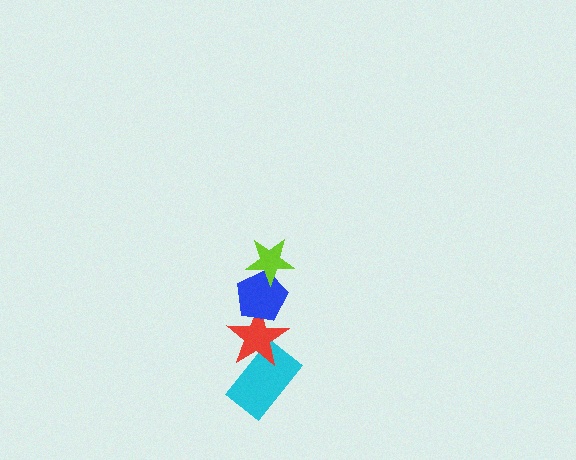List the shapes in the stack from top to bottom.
From top to bottom: the lime star, the blue pentagon, the red star, the cyan rectangle.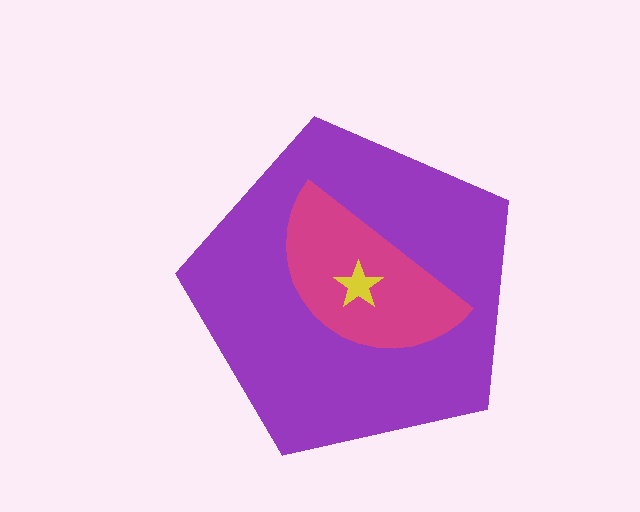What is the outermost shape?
The purple pentagon.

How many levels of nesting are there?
3.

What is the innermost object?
The yellow star.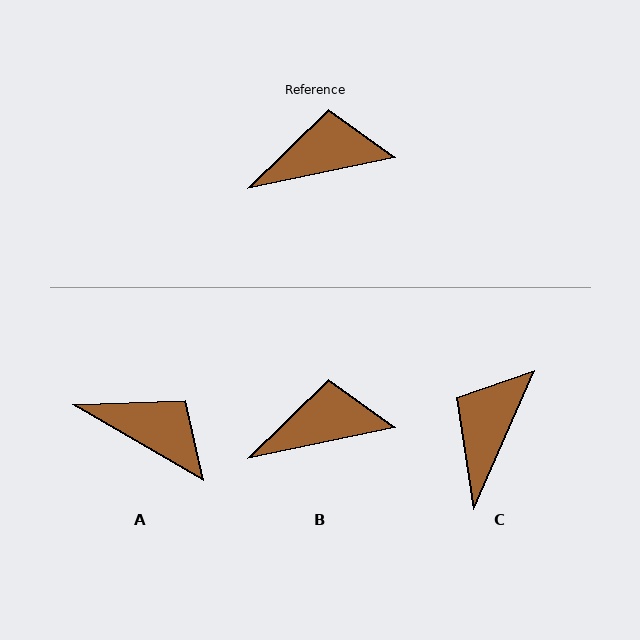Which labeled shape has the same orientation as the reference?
B.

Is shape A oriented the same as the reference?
No, it is off by about 42 degrees.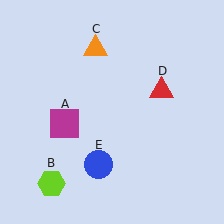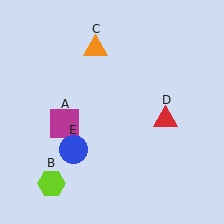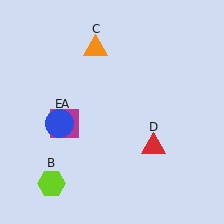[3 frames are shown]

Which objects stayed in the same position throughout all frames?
Magenta square (object A) and lime hexagon (object B) and orange triangle (object C) remained stationary.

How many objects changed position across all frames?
2 objects changed position: red triangle (object D), blue circle (object E).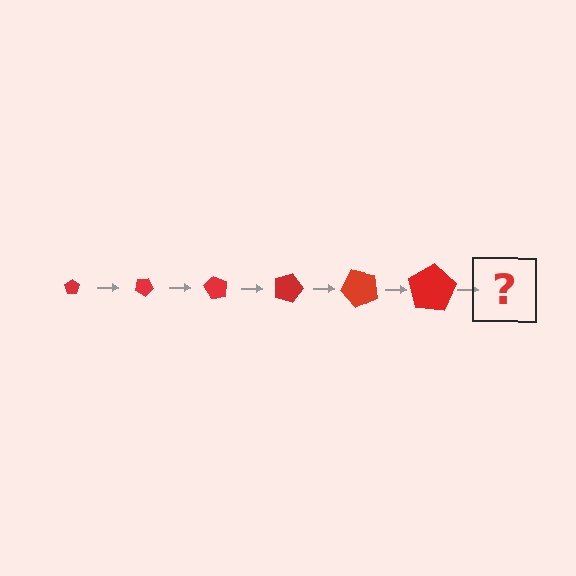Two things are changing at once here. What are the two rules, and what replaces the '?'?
The two rules are that the pentagon grows larger each step and it rotates 30 degrees each step. The '?' should be a pentagon, larger than the previous one and rotated 180 degrees from the start.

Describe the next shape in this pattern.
It should be a pentagon, larger than the previous one and rotated 180 degrees from the start.